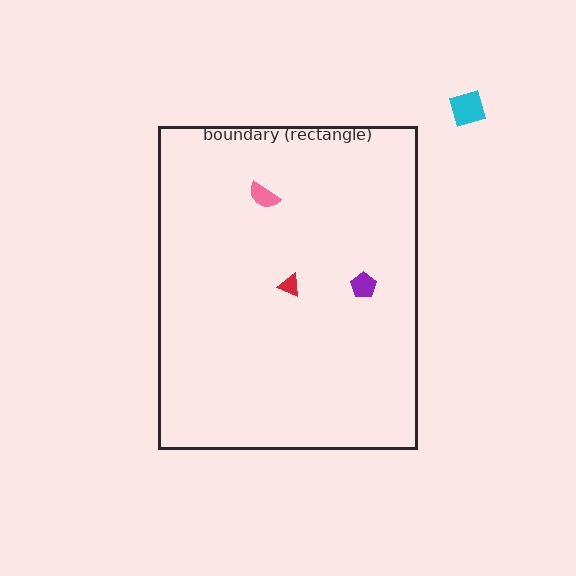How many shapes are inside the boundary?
3 inside, 1 outside.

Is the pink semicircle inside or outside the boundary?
Inside.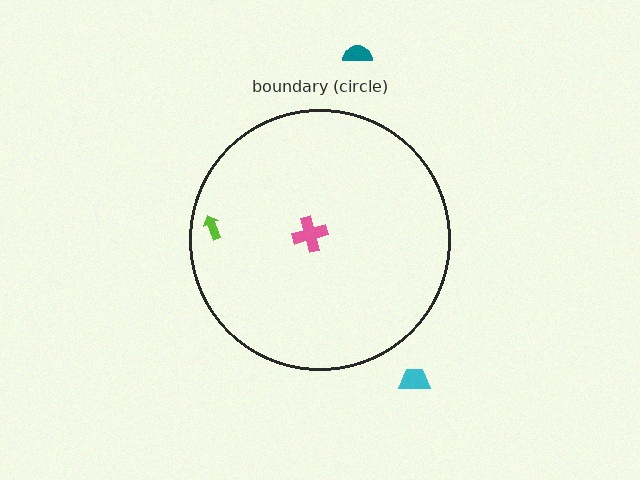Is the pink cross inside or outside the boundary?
Inside.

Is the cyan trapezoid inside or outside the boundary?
Outside.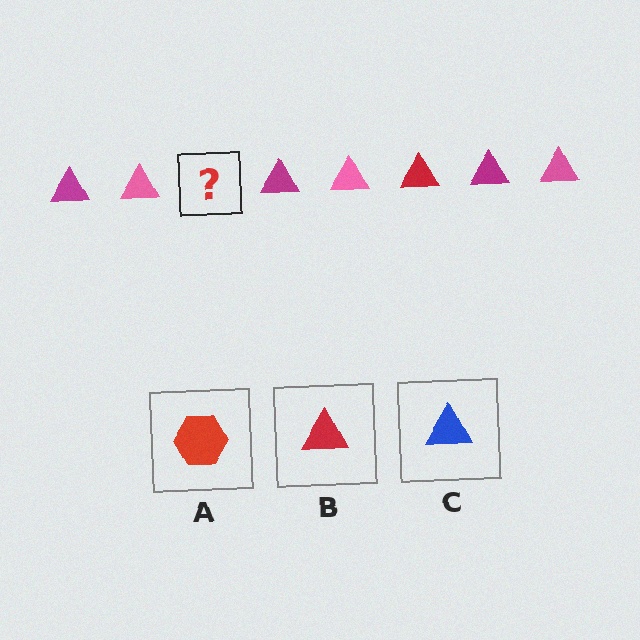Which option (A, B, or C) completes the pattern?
B.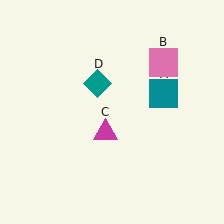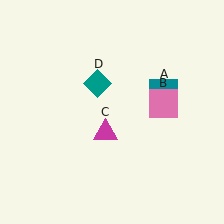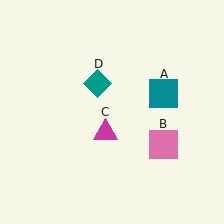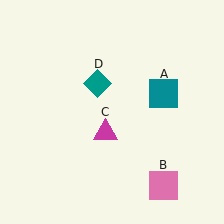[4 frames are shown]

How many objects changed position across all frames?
1 object changed position: pink square (object B).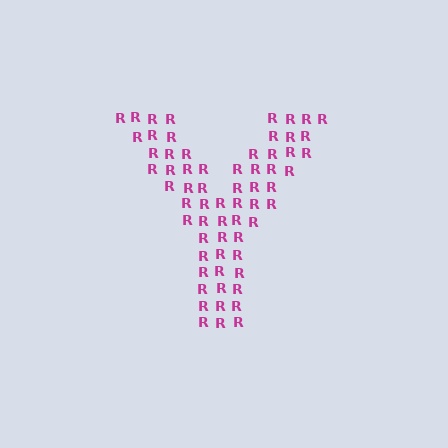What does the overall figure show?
The overall figure shows the letter Y.